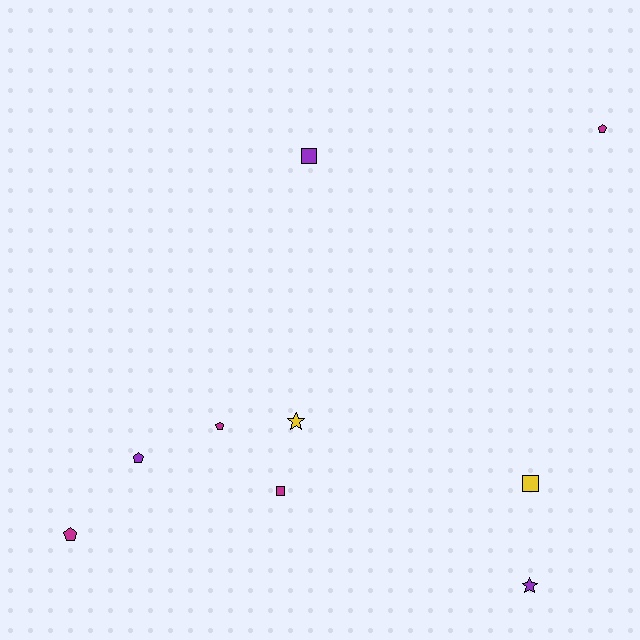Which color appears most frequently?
Magenta, with 4 objects.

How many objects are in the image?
There are 9 objects.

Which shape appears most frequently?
Pentagon, with 4 objects.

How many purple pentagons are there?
There is 1 purple pentagon.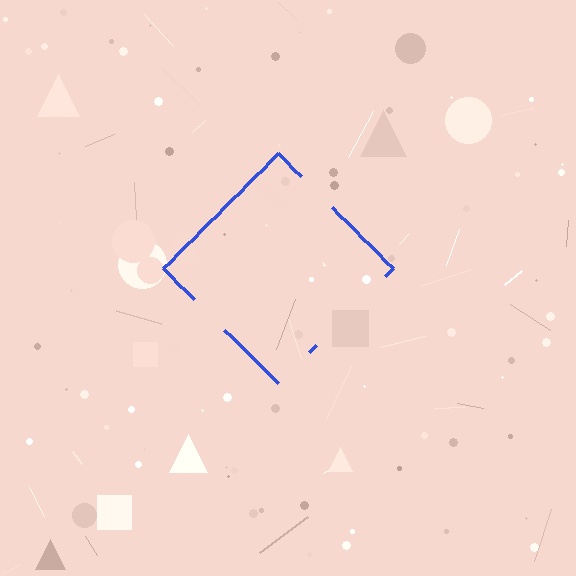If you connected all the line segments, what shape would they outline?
They would outline a diamond.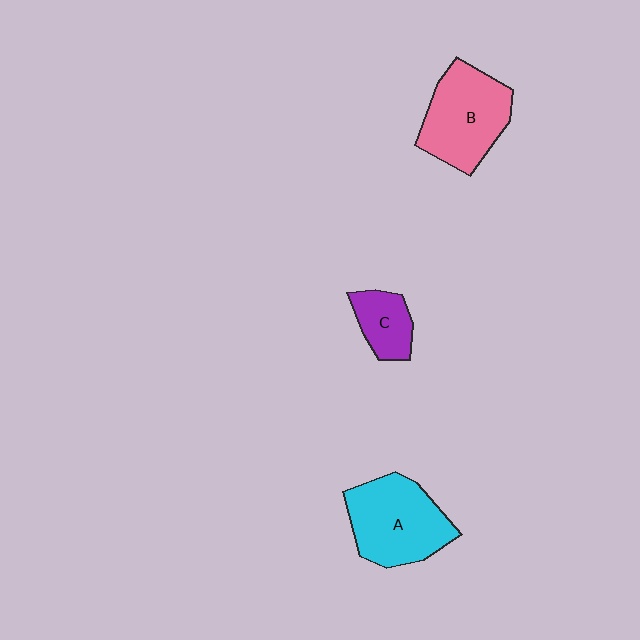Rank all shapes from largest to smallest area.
From largest to smallest: A (cyan), B (pink), C (purple).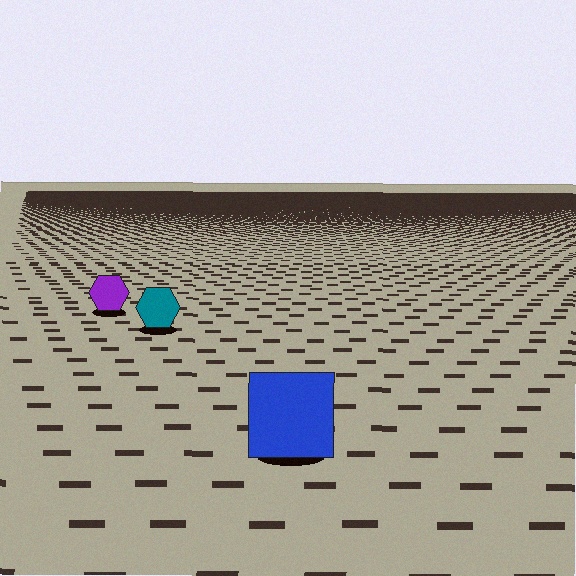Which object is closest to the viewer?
The blue square is closest. The texture marks near it are larger and more spread out.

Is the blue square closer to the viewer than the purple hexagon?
Yes. The blue square is closer — you can tell from the texture gradient: the ground texture is coarser near it.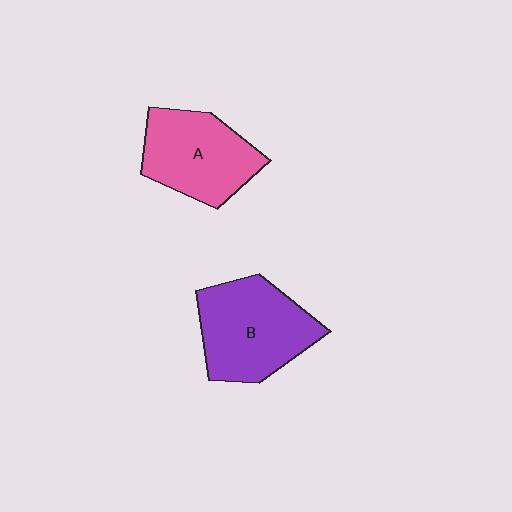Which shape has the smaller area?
Shape A (pink).